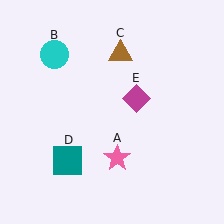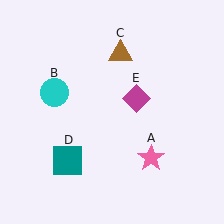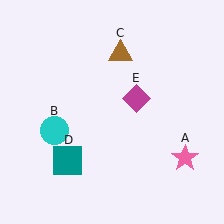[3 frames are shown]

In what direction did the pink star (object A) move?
The pink star (object A) moved right.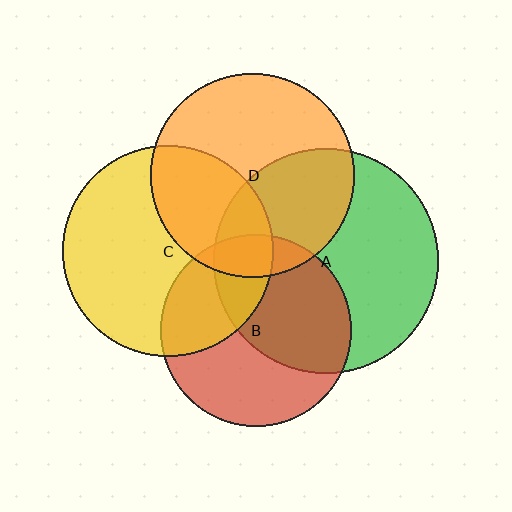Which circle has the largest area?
Circle A (green).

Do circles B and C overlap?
Yes.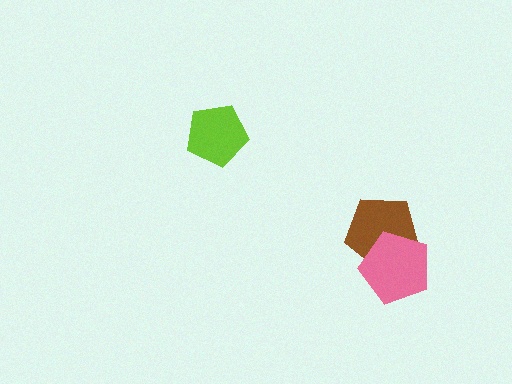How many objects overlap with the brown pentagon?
1 object overlaps with the brown pentagon.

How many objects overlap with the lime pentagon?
0 objects overlap with the lime pentagon.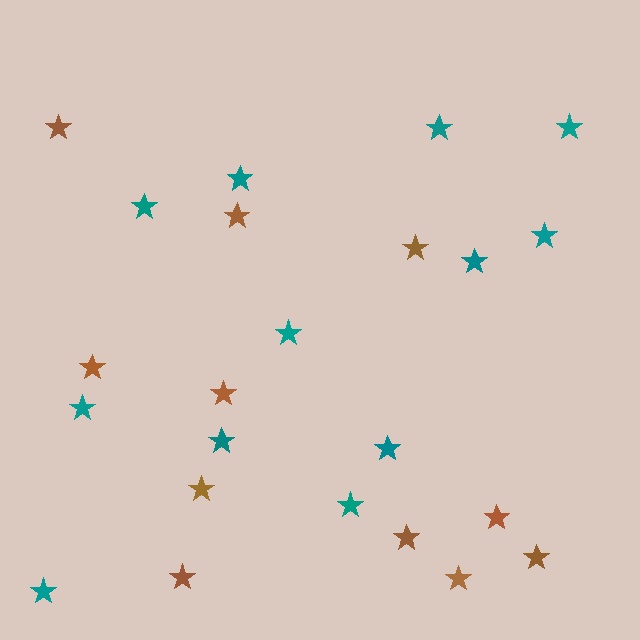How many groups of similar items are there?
There are 2 groups: one group of teal stars (12) and one group of brown stars (11).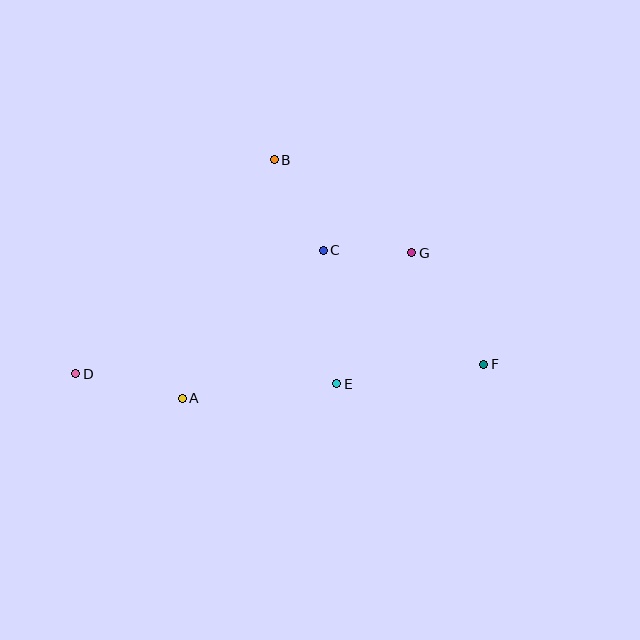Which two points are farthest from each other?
Points D and F are farthest from each other.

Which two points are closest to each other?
Points C and G are closest to each other.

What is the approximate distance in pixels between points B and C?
The distance between B and C is approximately 103 pixels.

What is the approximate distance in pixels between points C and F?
The distance between C and F is approximately 197 pixels.